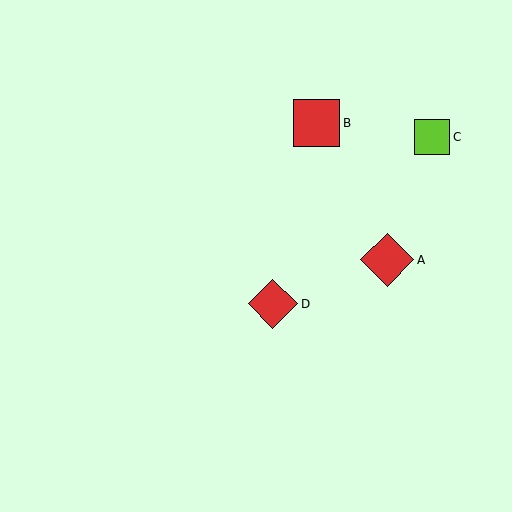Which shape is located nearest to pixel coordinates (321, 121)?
The red square (labeled B) at (317, 123) is nearest to that location.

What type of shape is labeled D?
Shape D is a red diamond.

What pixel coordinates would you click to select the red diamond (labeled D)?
Click at (273, 304) to select the red diamond D.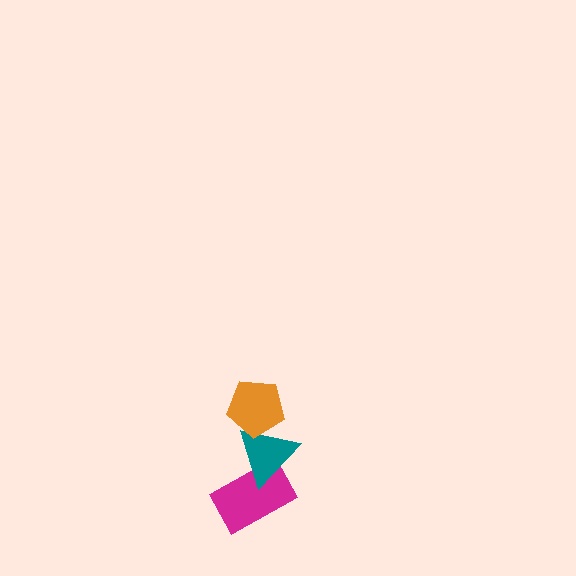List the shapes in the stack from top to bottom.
From top to bottom: the orange pentagon, the teal triangle, the magenta rectangle.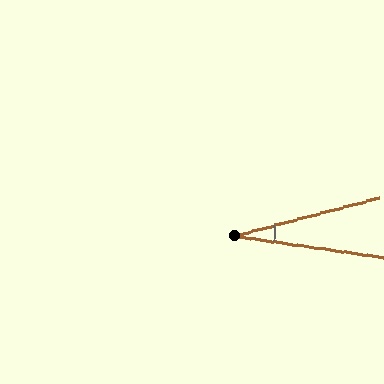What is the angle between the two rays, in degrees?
Approximately 23 degrees.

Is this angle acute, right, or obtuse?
It is acute.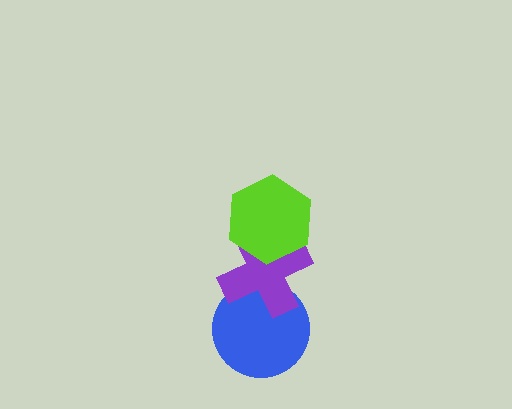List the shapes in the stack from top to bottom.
From top to bottom: the lime hexagon, the purple cross, the blue circle.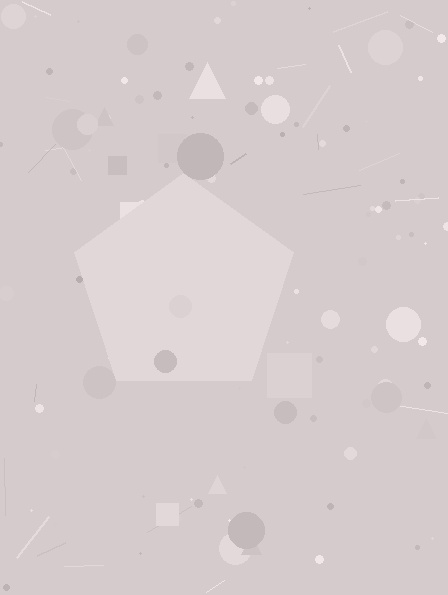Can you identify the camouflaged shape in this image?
The camouflaged shape is a pentagon.